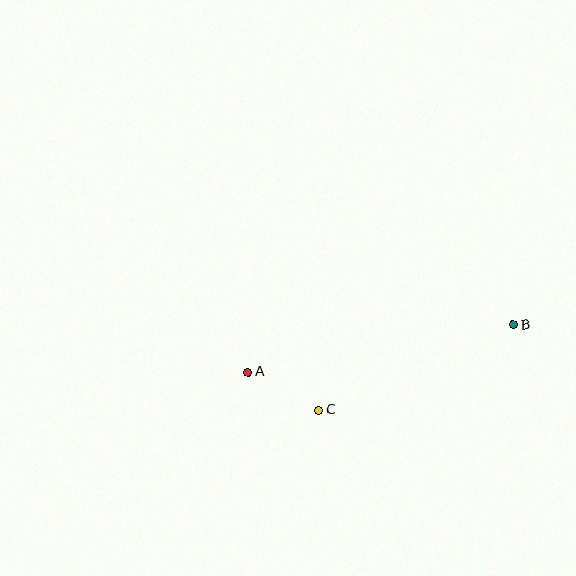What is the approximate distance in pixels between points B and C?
The distance between B and C is approximately 212 pixels.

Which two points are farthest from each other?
Points A and B are farthest from each other.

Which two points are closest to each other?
Points A and C are closest to each other.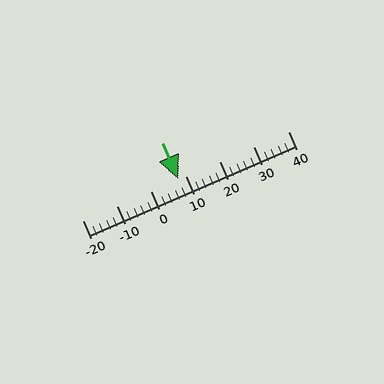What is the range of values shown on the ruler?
The ruler shows values from -20 to 40.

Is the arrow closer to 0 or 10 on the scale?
The arrow is closer to 10.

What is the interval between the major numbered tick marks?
The major tick marks are spaced 10 units apart.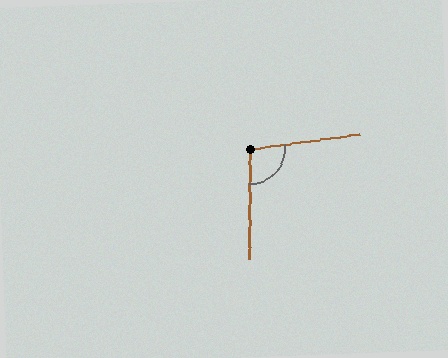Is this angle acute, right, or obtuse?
It is obtuse.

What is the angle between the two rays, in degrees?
Approximately 98 degrees.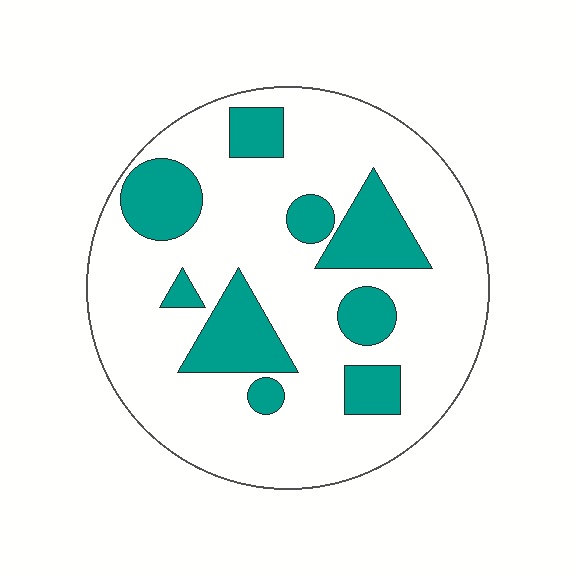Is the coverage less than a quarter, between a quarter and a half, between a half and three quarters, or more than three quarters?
Less than a quarter.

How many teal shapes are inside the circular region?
9.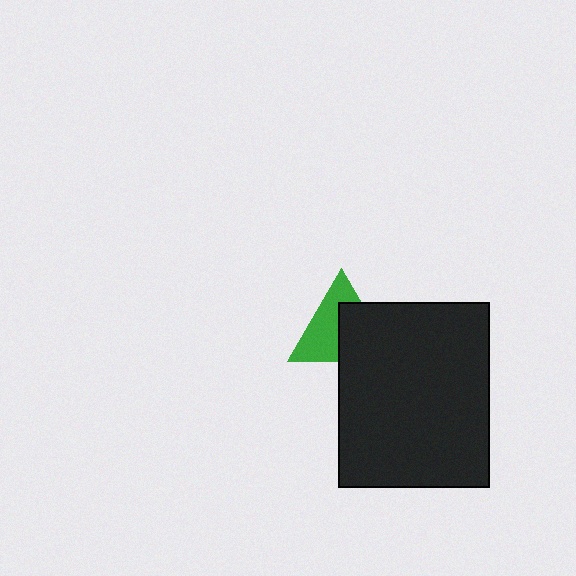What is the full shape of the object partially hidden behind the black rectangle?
The partially hidden object is a green triangle.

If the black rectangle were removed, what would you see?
You would see the complete green triangle.